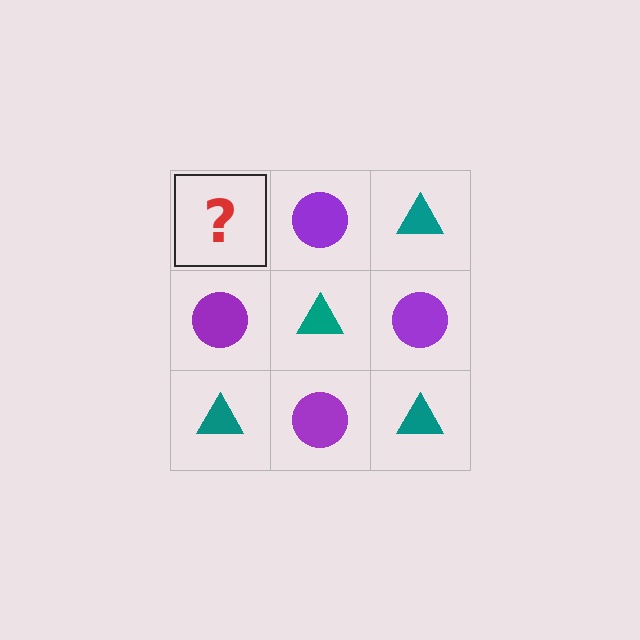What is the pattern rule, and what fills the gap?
The rule is that it alternates teal triangle and purple circle in a checkerboard pattern. The gap should be filled with a teal triangle.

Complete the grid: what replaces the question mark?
The question mark should be replaced with a teal triangle.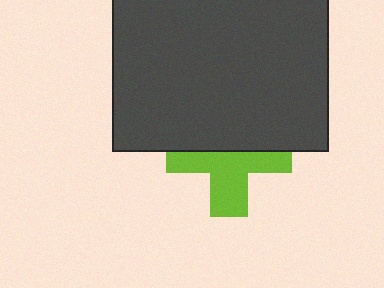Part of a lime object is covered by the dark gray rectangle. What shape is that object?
It is a cross.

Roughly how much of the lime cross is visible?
About half of it is visible (roughly 53%).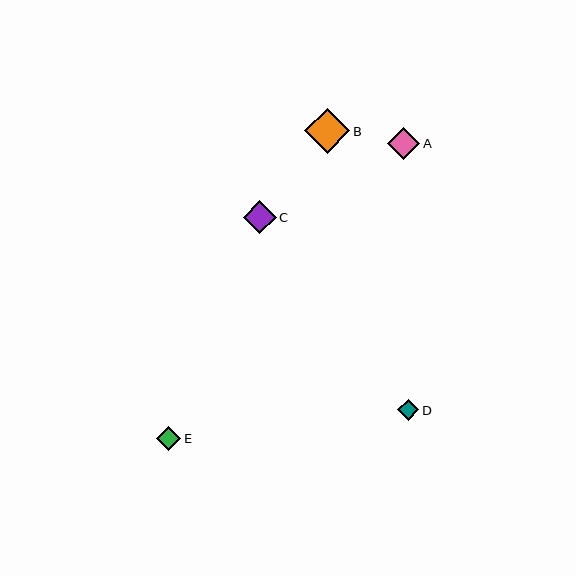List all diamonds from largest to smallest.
From largest to smallest: B, C, A, E, D.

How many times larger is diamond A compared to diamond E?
Diamond A is approximately 1.3 times the size of diamond E.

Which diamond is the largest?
Diamond B is the largest with a size of approximately 45 pixels.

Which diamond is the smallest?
Diamond D is the smallest with a size of approximately 21 pixels.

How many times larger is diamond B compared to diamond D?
Diamond B is approximately 2.1 times the size of diamond D.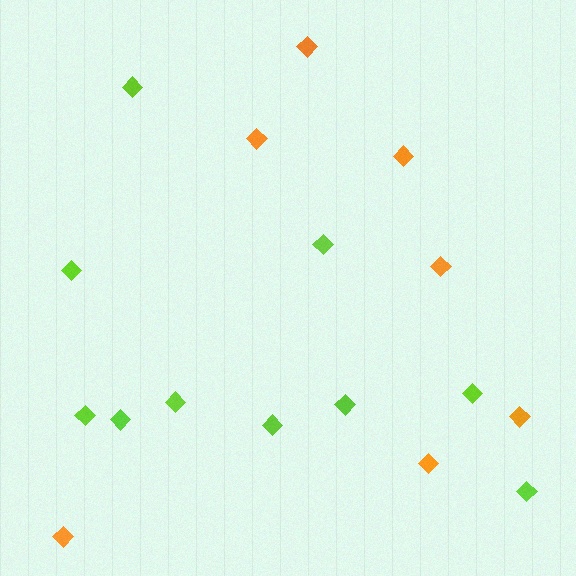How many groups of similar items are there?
There are 2 groups: one group of orange diamonds (7) and one group of lime diamonds (10).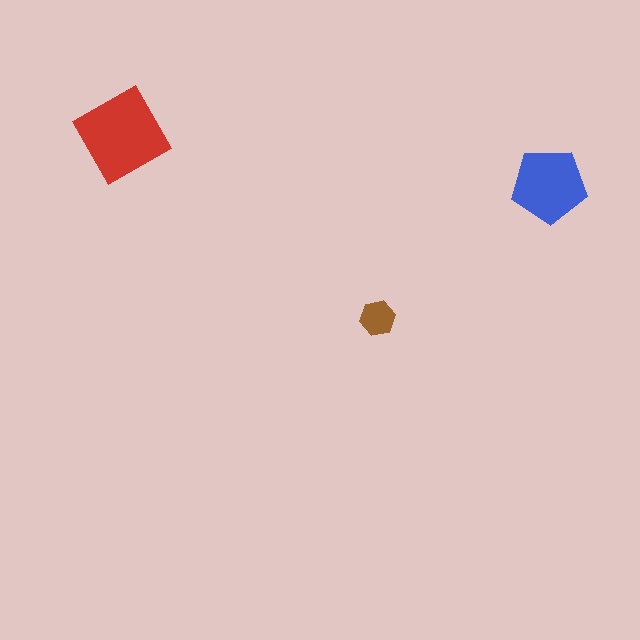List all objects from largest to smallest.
The red square, the blue pentagon, the brown hexagon.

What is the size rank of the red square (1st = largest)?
1st.